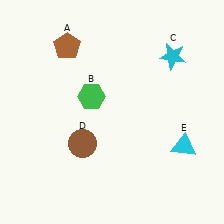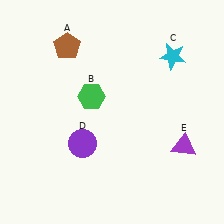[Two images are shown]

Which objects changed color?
D changed from brown to purple. E changed from cyan to purple.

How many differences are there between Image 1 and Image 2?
There are 2 differences between the two images.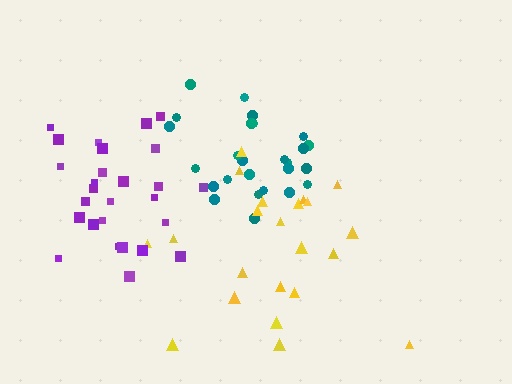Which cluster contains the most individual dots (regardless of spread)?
Purple (27).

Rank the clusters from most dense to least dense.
teal, purple, yellow.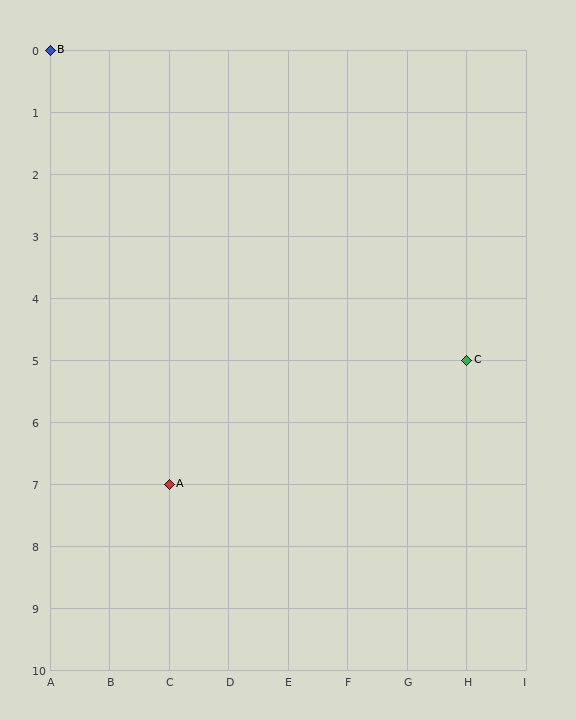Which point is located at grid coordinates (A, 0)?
Point B is at (A, 0).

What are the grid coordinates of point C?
Point C is at grid coordinates (H, 5).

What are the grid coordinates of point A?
Point A is at grid coordinates (C, 7).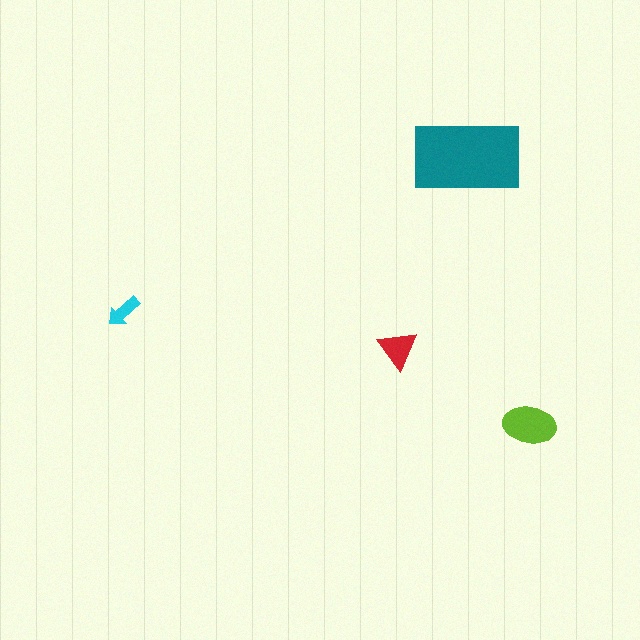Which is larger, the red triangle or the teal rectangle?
The teal rectangle.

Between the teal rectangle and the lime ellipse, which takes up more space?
The teal rectangle.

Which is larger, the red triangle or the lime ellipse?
The lime ellipse.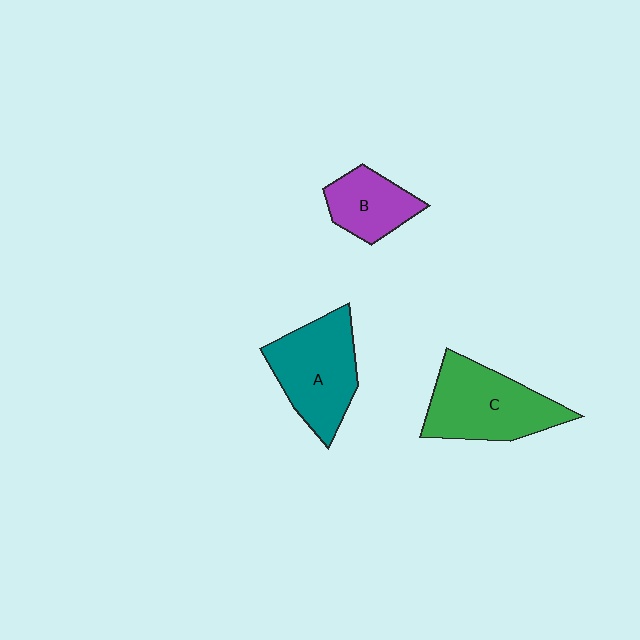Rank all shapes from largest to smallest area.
From largest to smallest: C (green), A (teal), B (purple).